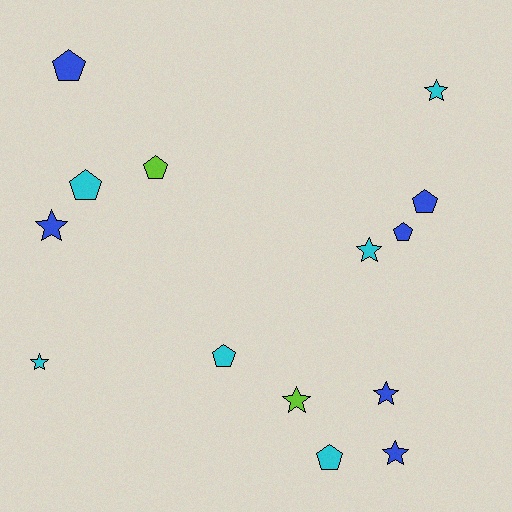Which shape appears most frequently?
Pentagon, with 7 objects.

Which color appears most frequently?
Cyan, with 6 objects.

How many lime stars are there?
There is 1 lime star.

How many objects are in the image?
There are 14 objects.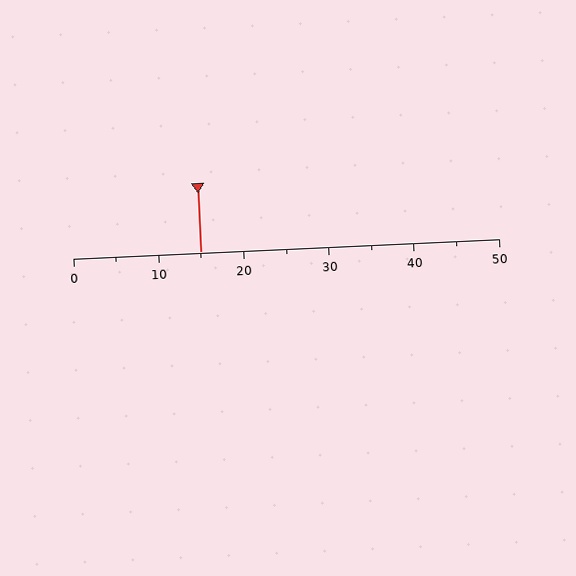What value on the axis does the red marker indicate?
The marker indicates approximately 15.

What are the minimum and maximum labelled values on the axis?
The axis runs from 0 to 50.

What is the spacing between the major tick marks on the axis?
The major ticks are spaced 10 apart.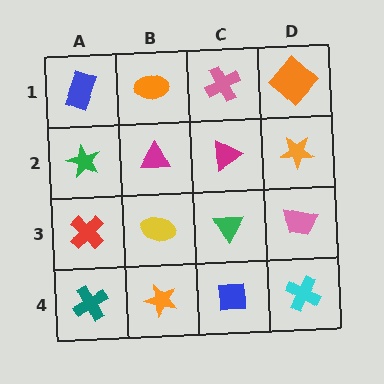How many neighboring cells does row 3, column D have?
3.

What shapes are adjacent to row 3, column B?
A magenta triangle (row 2, column B), an orange star (row 4, column B), a red cross (row 3, column A), a green triangle (row 3, column C).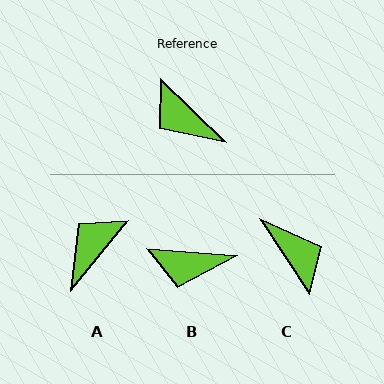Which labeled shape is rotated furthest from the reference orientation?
C, about 167 degrees away.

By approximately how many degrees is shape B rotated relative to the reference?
Approximately 40 degrees counter-clockwise.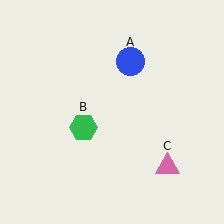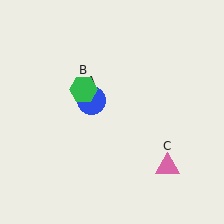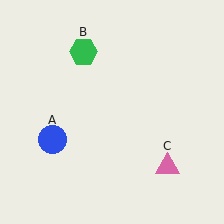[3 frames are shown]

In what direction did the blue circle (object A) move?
The blue circle (object A) moved down and to the left.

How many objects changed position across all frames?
2 objects changed position: blue circle (object A), green hexagon (object B).